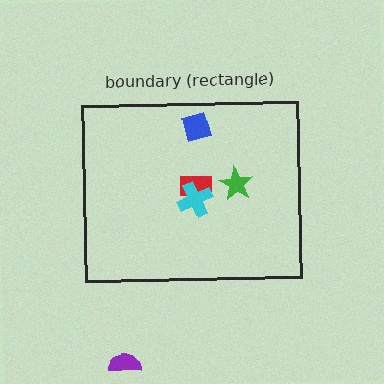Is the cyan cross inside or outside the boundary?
Inside.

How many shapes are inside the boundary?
4 inside, 1 outside.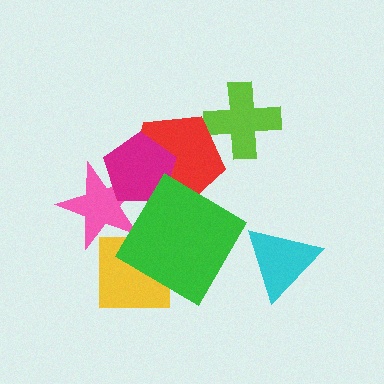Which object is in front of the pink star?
The magenta pentagon is in front of the pink star.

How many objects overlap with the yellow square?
1 object overlaps with the yellow square.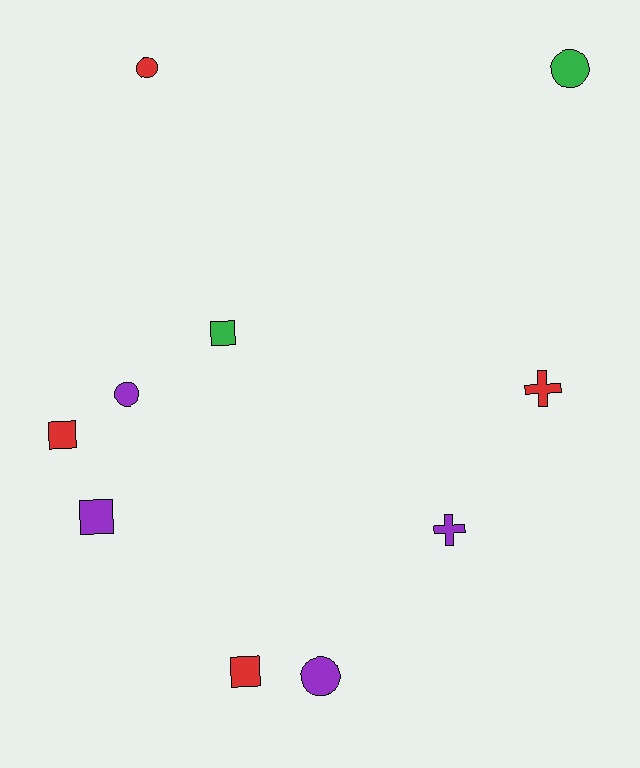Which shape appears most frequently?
Circle, with 4 objects.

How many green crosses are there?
There are no green crosses.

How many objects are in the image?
There are 10 objects.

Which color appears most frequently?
Red, with 4 objects.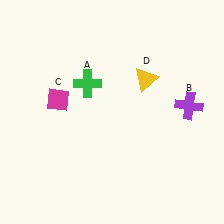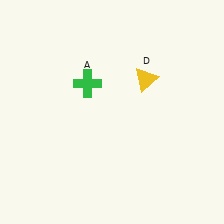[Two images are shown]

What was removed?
The magenta diamond (C), the purple cross (B) were removed in Image 2.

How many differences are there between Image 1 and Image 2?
There are 2 differences between the two images.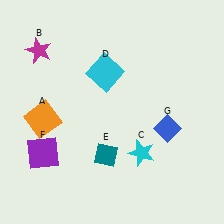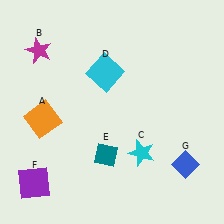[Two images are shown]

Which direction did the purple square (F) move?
The purple square (F) moved down.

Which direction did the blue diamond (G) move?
The blue diamond (G) moved down.